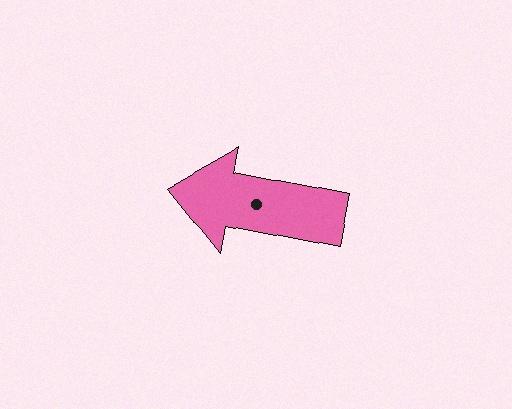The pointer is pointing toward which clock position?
Roughly 9 o'clock.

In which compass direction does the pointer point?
West.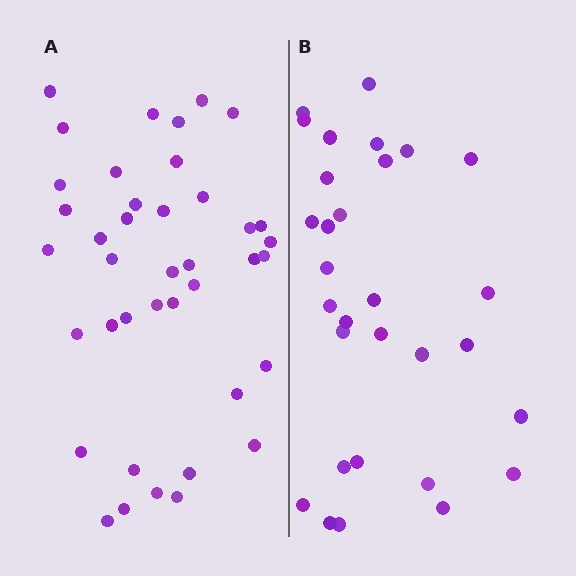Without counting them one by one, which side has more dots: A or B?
Region A (the left region) has more dots.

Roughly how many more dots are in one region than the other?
Region A has roughly 10 or so more dots than region B.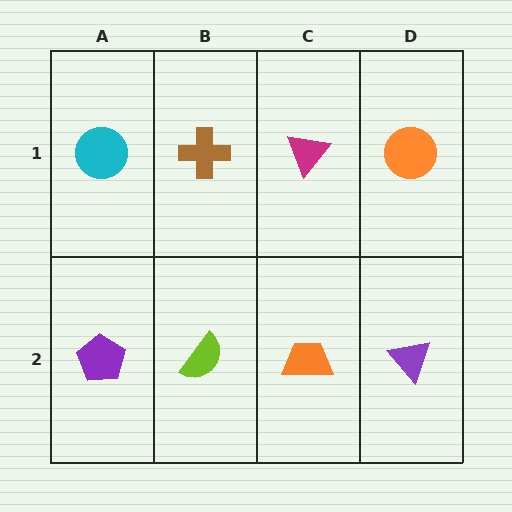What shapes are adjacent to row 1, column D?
A purple triangle (row 2, column D), a magenta triangle (row 1, column C).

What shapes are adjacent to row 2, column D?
An orange circle (row 1, column D), an orange trapezoid (row 2, column C).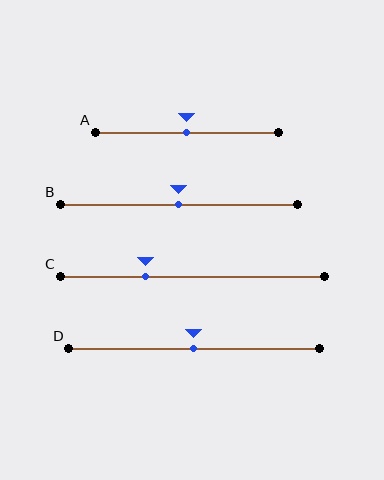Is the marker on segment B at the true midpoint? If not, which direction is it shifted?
Yes, the marker on segment B is at the true midpoint.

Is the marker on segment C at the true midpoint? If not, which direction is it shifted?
No, the marker on segment C is shifted to the left by about 17% of the segment length.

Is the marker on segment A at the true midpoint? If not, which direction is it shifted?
Yes, the marker on segment A is at the true midpoint.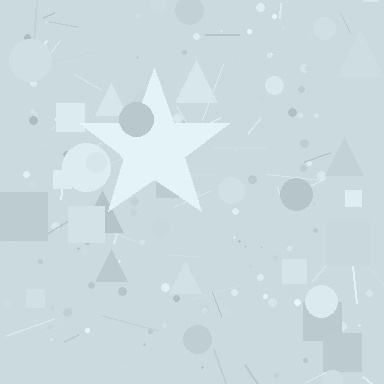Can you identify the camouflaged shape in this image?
The camouflaged shape is a star.